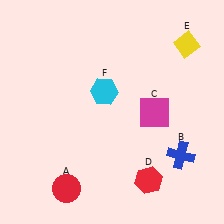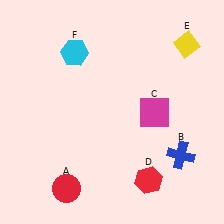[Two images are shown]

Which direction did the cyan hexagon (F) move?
The cyan hexagon (F) moved up.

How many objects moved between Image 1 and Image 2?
1 object moved between the two images.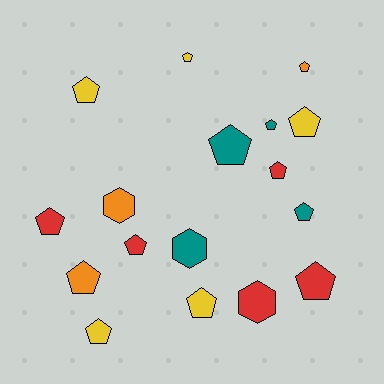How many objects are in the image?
There are 17 objects.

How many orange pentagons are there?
There are 2 orange pentagons.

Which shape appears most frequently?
Pentagon, with 14 objects.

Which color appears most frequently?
Yellow, with 5 objects.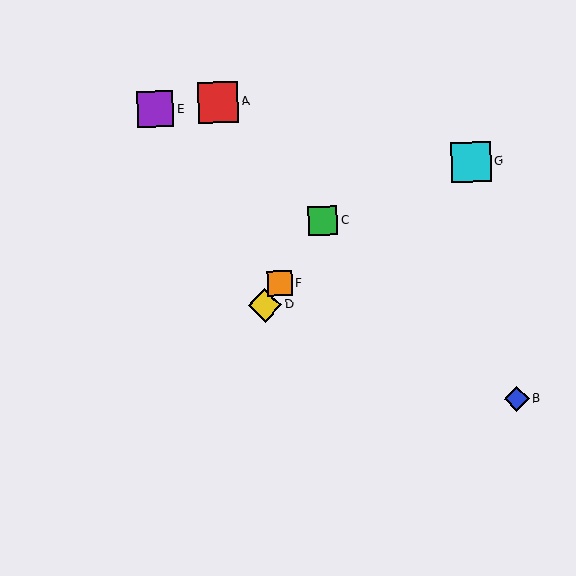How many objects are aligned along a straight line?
3 objects (C, D, F) are aligned along a straight line.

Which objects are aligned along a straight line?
Objects C, D, F are aligned along a straight line.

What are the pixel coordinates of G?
Object G is at (471, 162).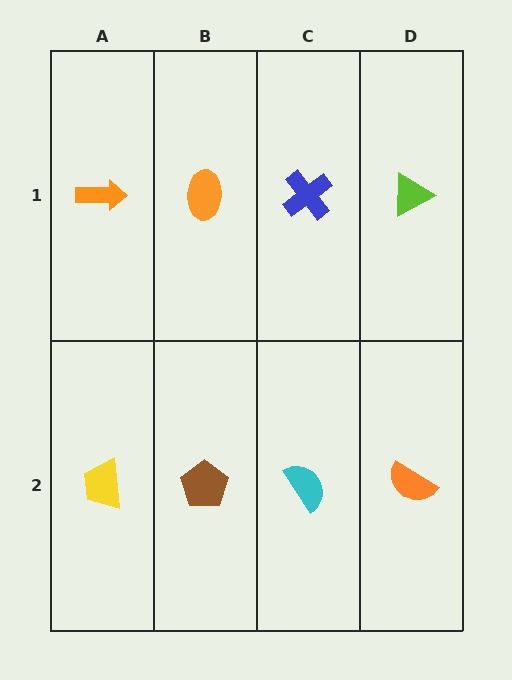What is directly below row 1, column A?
A yellow trapezoid.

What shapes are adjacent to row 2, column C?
A blue cross (row 1, column C), a brown pentagon (row 2, column B), an orange semicircle (row 2, column D).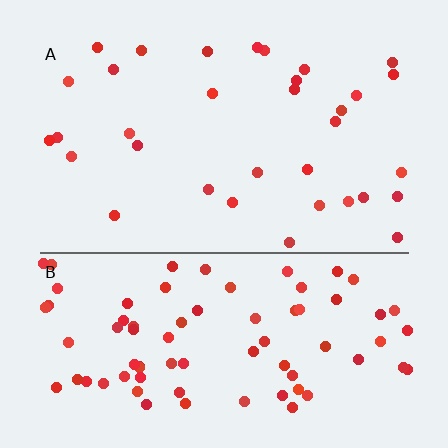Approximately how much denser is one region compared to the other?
Approximately 2.5× — region B over region A.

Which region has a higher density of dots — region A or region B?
B (the bottom).